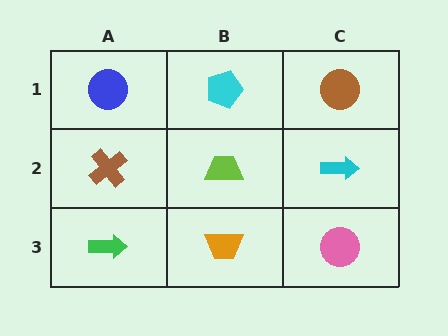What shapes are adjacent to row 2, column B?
A cyan pentagon (row 1, column B), an orange trapezoid (row 3, column B), a brown cross (row 2, column A), a cyan arrow (row 2, column C).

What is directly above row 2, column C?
A brown circle.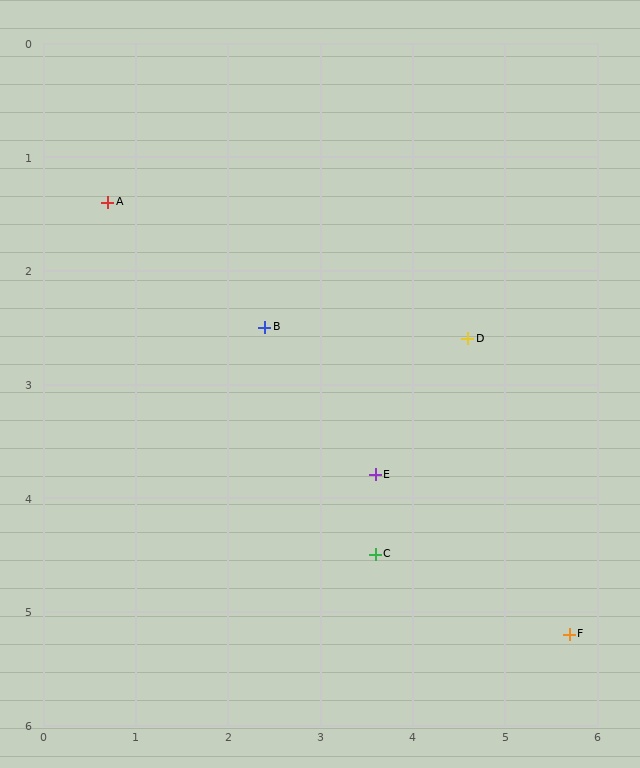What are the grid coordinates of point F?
Point F is at approximately (5.7, 5.2).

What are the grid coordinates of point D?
Point D is at approximately (4.6, 2.6).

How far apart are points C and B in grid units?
Points C and B are about 2.3 grid units apart.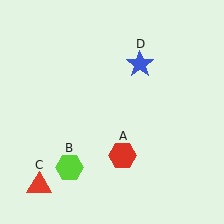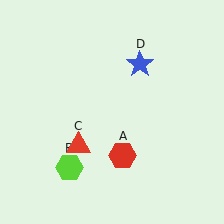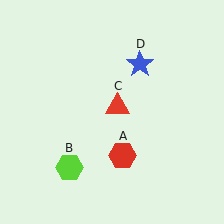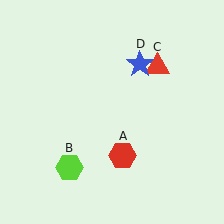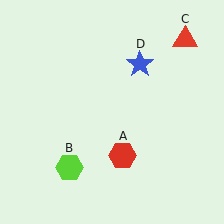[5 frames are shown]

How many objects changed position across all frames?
1 object changed position: red triangle (object C).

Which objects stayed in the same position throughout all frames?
Red hexagon (object A) and lime hexagon (object B) and blue star (object D) remained stationary.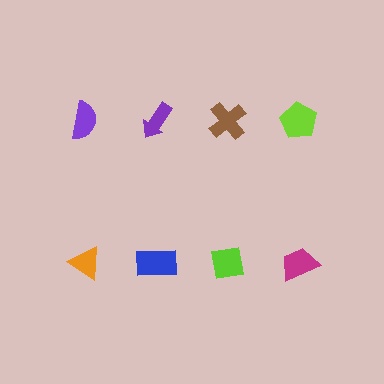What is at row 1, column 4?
A lime pentagon.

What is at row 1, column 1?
A purple semicircle.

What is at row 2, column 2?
A blue rectangle.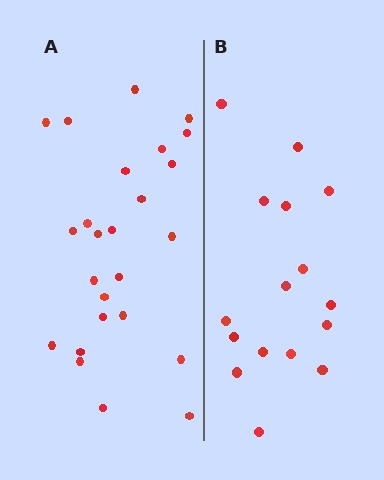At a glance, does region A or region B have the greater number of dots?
Region A (the left region) has more dots.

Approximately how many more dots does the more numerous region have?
Region A has roughly 8 or so more dots than region B.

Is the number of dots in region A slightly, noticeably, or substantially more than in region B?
Region A has substantially more. The ratio is roughly 1.6 to 1.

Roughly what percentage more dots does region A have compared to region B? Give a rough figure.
About 55% more.